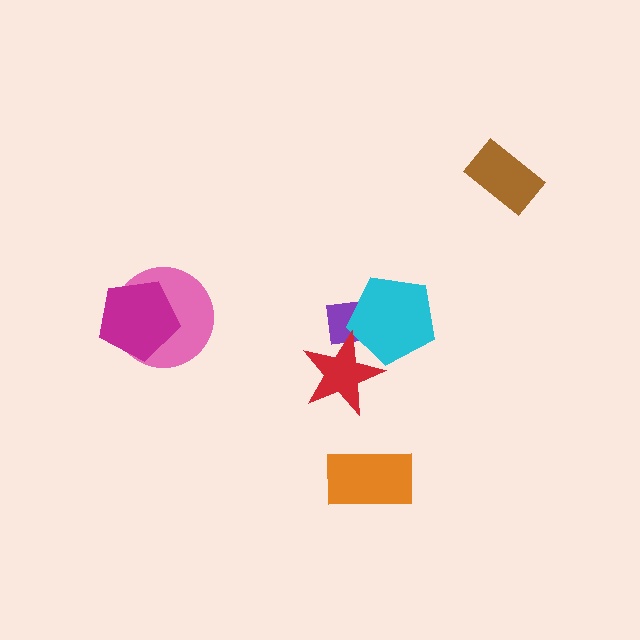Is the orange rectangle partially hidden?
No, no other shape covers it.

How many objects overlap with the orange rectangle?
0 objects overlap with the orange rectangle.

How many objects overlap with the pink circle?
1 object overlaps with the pink circle.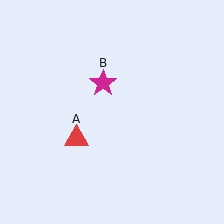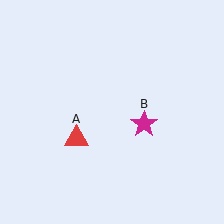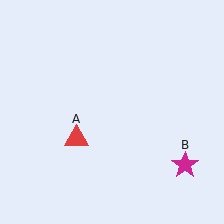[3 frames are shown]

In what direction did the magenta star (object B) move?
The magenta star (object B) moved down and to the right.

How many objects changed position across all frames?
1 object changed position: magenta star (object B).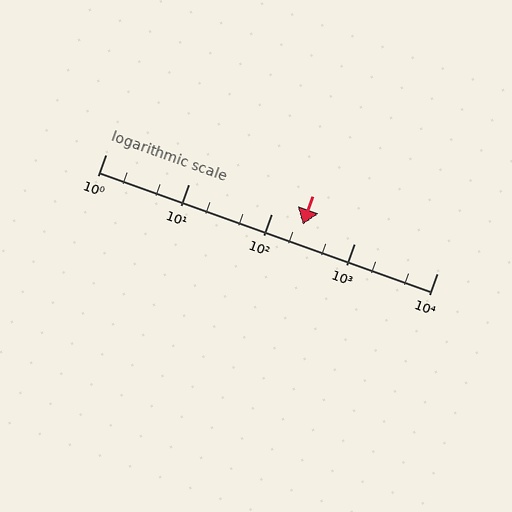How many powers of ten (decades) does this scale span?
The scale spans 4 decades, from 1 to 10000.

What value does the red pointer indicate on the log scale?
The pointer indicates approximately 240.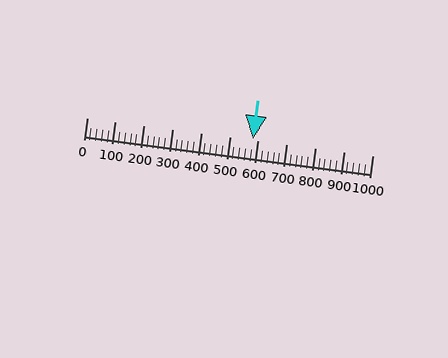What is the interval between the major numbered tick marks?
The major tick marks are spaced 100 units apart.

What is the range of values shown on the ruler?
The ruler shows values from 0 to 1000.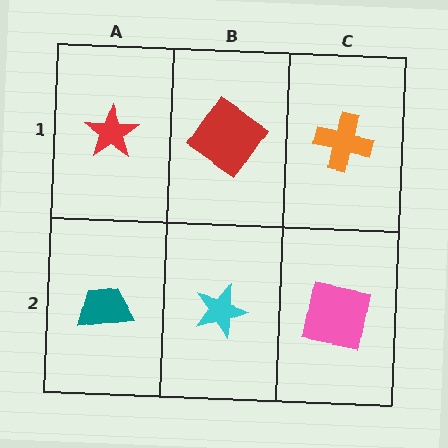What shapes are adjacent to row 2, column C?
An orange cross (row 1, column C), a cyan star (row 2, column B).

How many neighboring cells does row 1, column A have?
2.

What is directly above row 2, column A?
A red star.